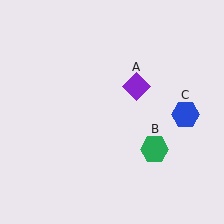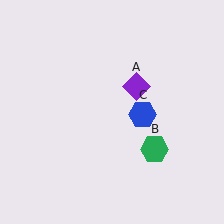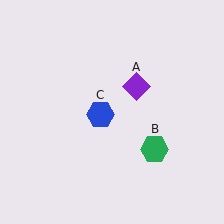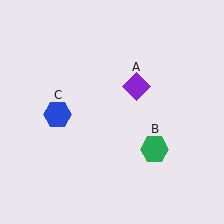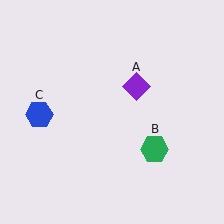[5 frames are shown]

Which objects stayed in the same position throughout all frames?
Purple diamond (object A) and green hexagon (object B) remained stationary.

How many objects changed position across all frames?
1 object changed position: blue hexagon (object C).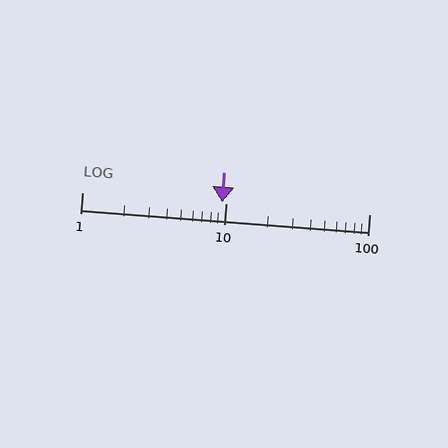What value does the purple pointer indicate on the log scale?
The pointer indicates approximately 9.5.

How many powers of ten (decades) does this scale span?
The scale spans 2 decades, from 1 to 100.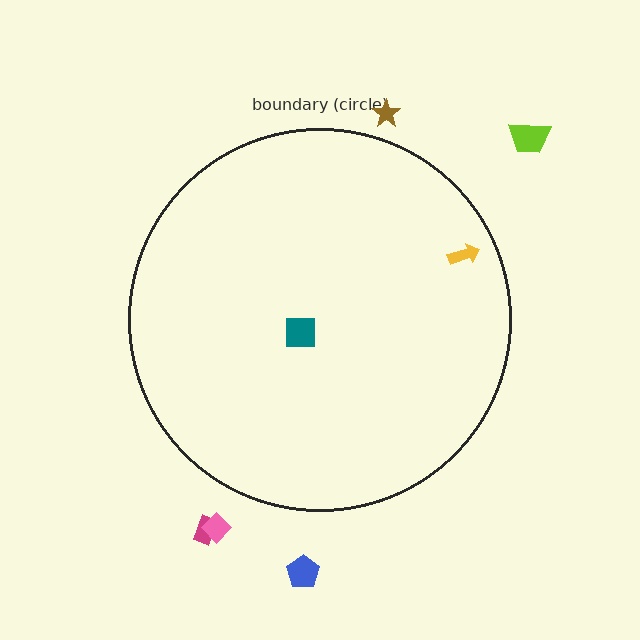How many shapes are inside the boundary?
2 inside, 5 outside.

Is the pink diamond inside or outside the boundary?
Outside.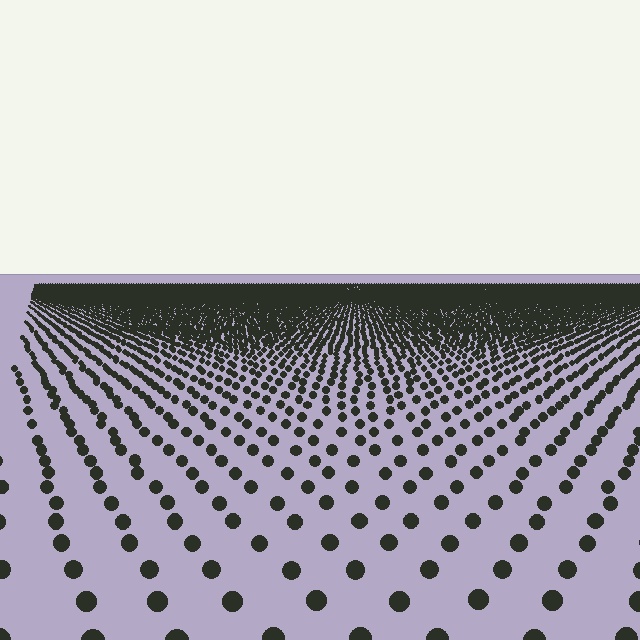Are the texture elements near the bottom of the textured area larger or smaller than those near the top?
Larger. Near the bottom, elements are closer to the viewer and appear at a bigger on-screen size.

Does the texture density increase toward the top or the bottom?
Density increases toward the top.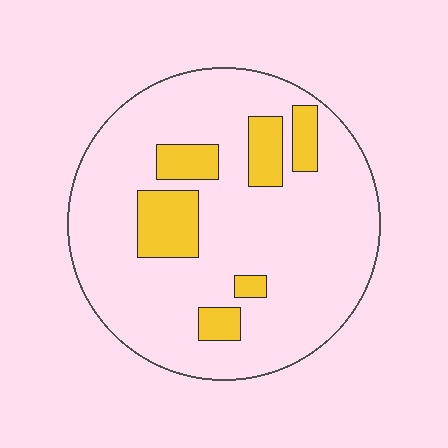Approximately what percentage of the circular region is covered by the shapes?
Approximately 15%.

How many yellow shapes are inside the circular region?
6.